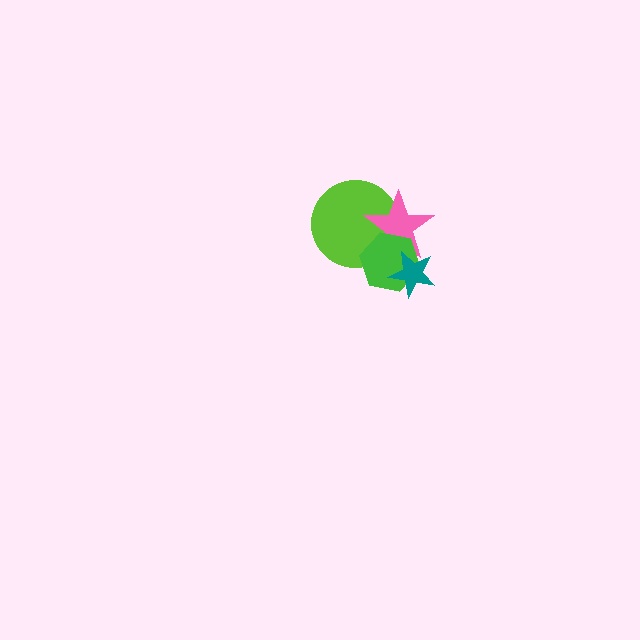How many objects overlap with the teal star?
2 objects overlap with the teal star.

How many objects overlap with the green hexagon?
3 objects overlap with the green hexagon.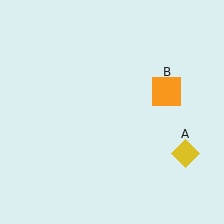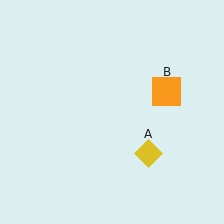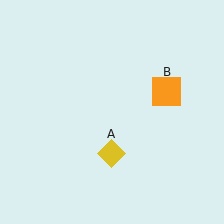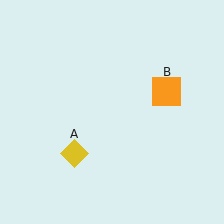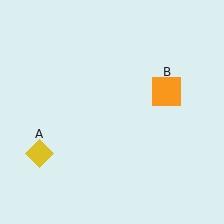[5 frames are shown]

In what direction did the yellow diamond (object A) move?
The yellow diamond (object A) moved left.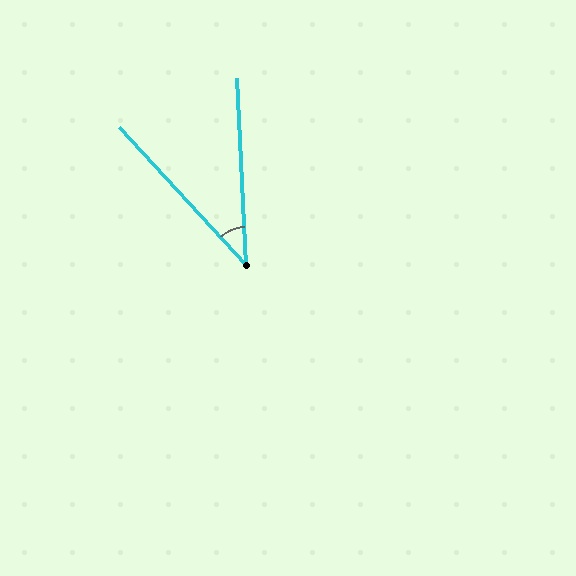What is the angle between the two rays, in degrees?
Approximately 40 degrees.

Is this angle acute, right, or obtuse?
It is acute.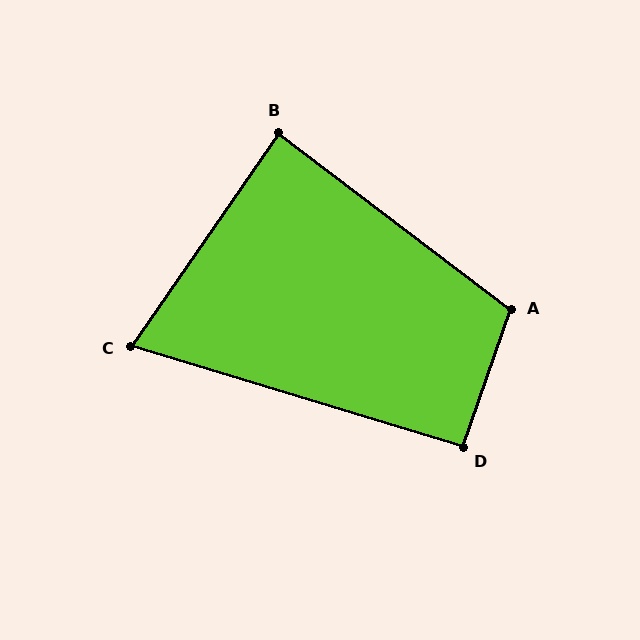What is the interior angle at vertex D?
Approximately 92 degrees (approximately right).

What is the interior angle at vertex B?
Approximately 88 degrees (approximately right).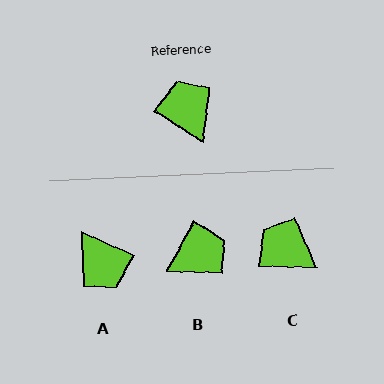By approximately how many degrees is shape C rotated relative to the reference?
Approximately 31 degrees counter-clockwise.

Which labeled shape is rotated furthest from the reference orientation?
A, about 171 degrees away.